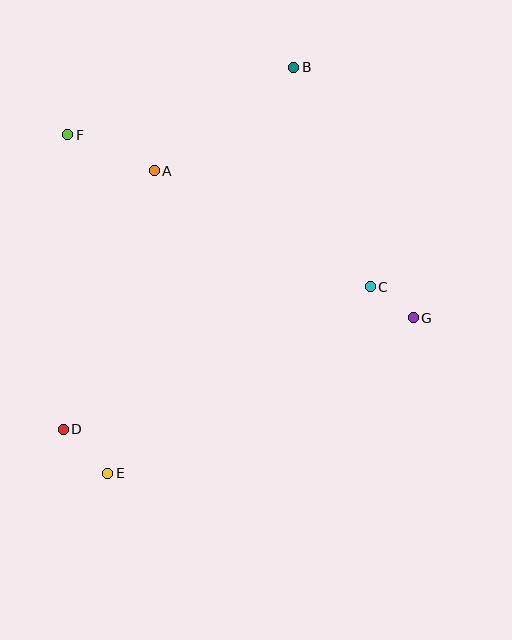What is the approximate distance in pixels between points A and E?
The distance between A and E is approximately 306 pixels.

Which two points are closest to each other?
Points C and G are closest to each other.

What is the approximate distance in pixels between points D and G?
The distance between D and G is approximately 368 pixels.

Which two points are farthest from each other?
Points B and E are farthest from each other.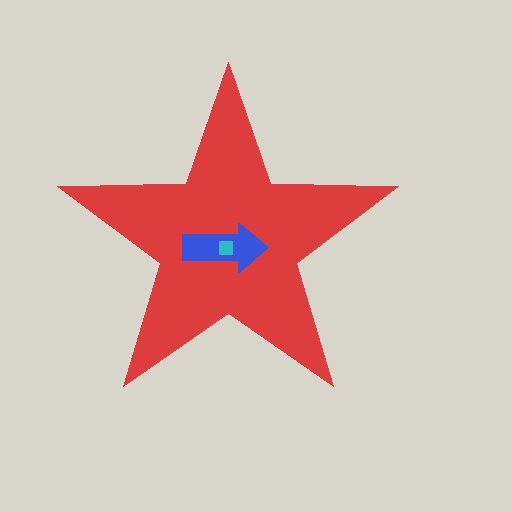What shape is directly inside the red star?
The blue arrow.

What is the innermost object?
The cyan square.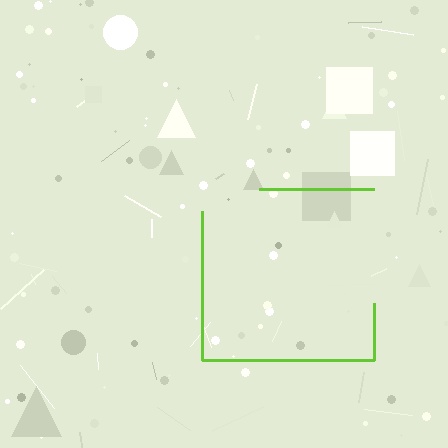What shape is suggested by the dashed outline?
The dashed outline suggests a square.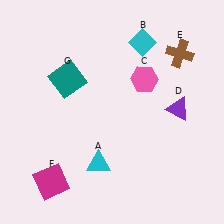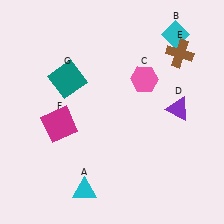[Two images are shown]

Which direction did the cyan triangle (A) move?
The cyan triangle (A) moved down.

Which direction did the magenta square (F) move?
The magenta square (F) moved up.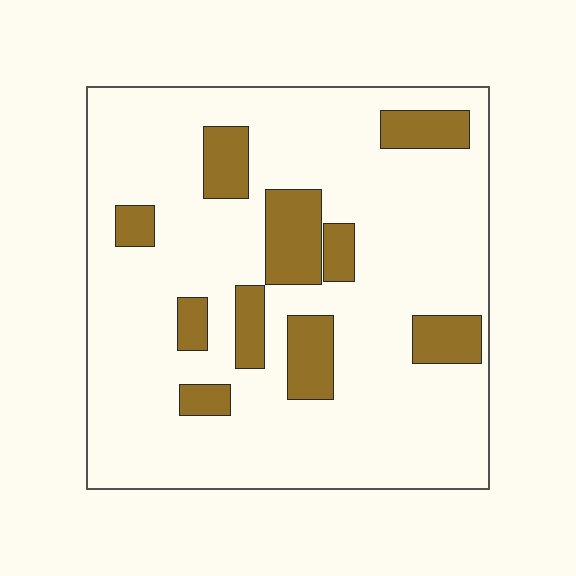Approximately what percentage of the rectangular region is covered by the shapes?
Approximately 20%.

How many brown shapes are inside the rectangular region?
10.